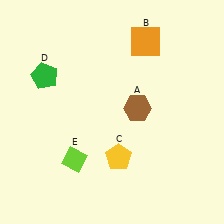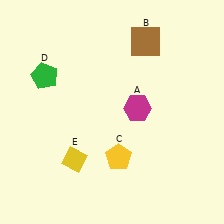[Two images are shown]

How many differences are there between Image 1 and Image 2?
There are 3 differences between the two images.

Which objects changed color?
A changed from brown to magenta. B changed from orange to brown. E changed from lime to yellow.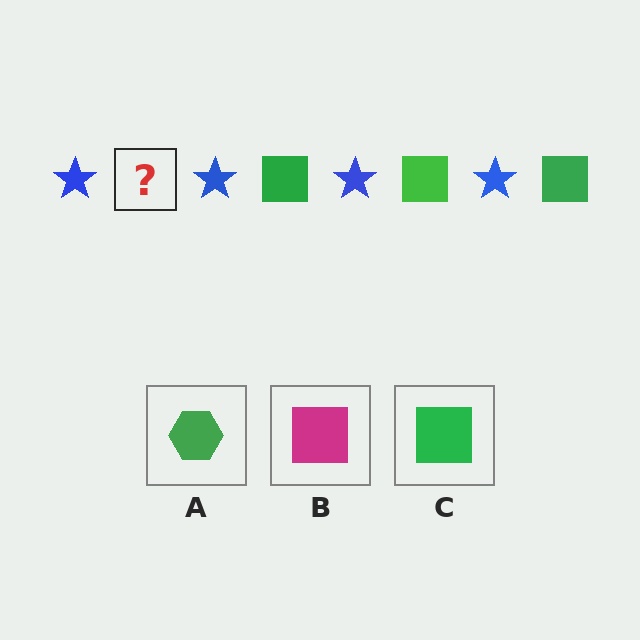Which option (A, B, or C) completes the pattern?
C.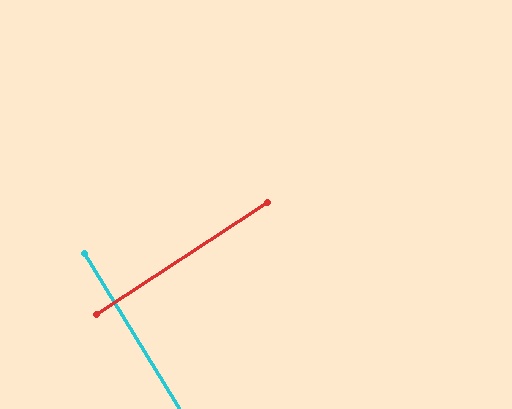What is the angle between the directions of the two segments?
Approximately 88 degrees.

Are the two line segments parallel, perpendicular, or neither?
Perpendicular — they meet at approximately 88°.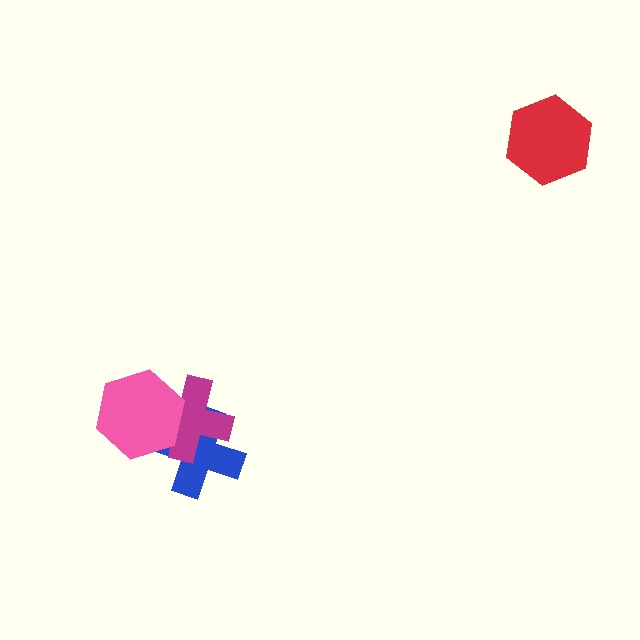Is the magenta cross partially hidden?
Yes, it is partially covered by another shape.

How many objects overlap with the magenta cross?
2 objects overlap with the magenta cross.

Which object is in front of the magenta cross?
The pink hexagon is in front of the magenta cross.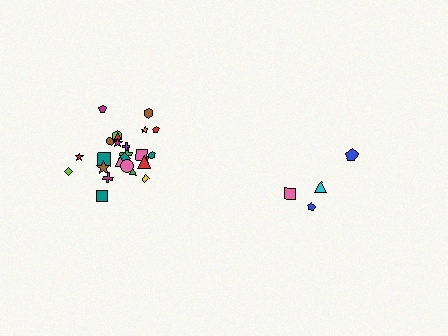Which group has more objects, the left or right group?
The left group.